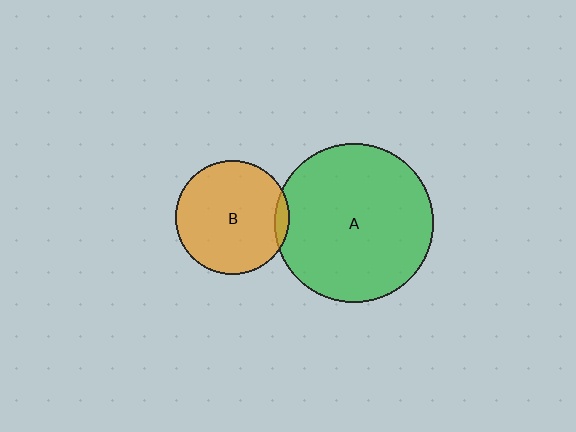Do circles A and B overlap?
Yes.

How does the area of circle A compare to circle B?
Approximately 1.9 times.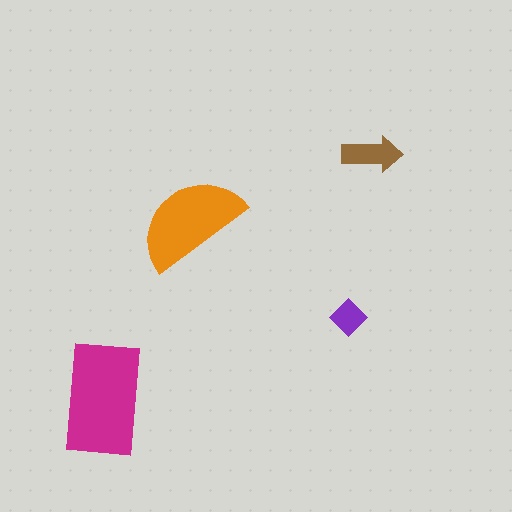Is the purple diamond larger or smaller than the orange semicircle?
Smaller.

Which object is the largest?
The magenta rectangle.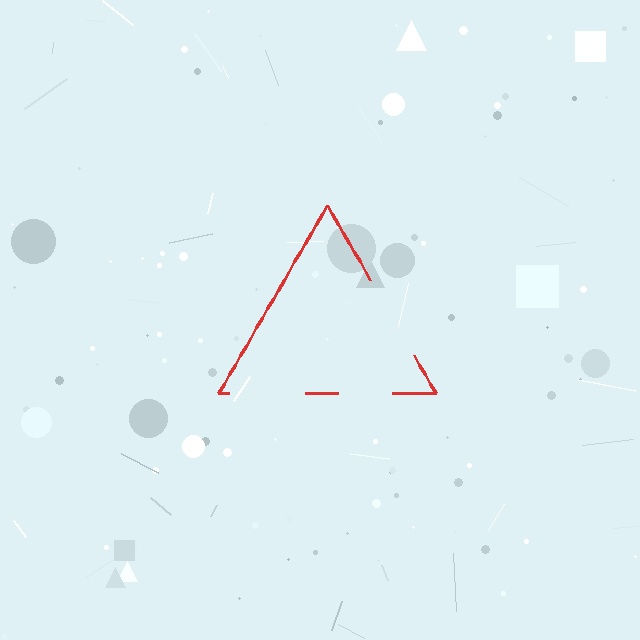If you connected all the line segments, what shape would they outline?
They would outline a triangle.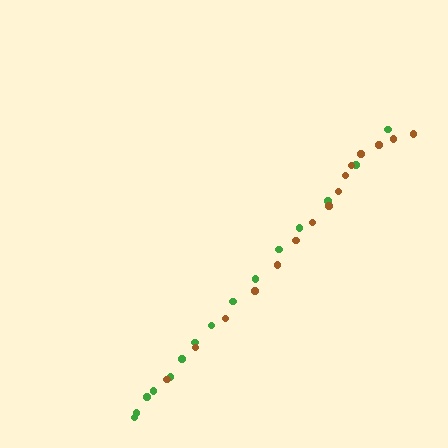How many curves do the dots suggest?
There are 2 distinct paths.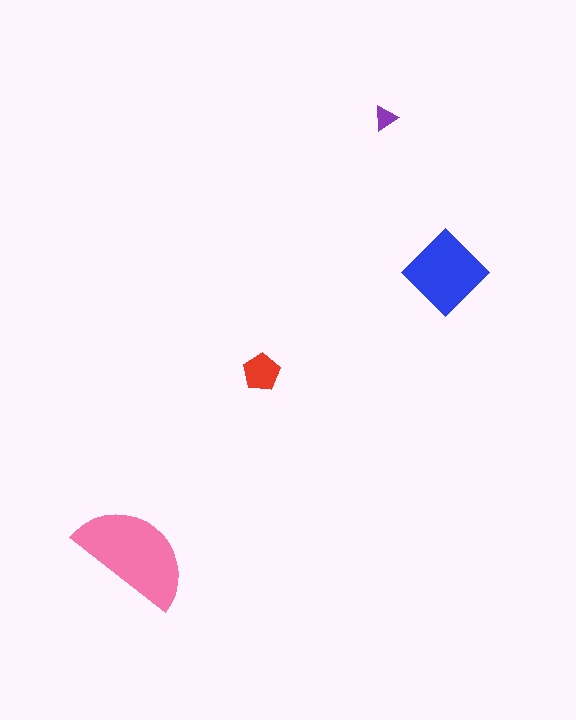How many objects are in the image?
There are 4 objects in the image.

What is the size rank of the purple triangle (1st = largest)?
4th.